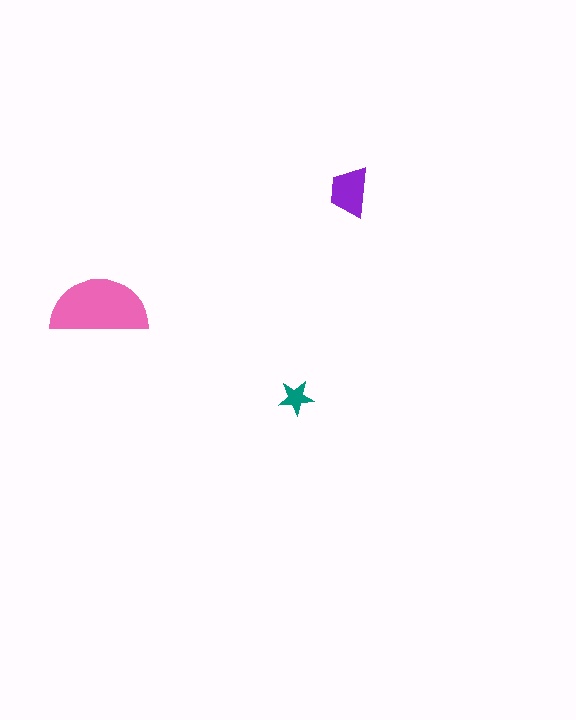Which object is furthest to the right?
The purple trapezoid is rightmost.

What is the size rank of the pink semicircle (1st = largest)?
1st.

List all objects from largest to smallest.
The pink semicircle, the purple trapezoid, the teal star.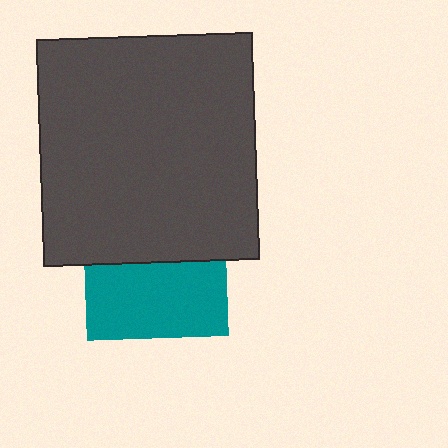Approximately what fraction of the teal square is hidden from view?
Roughly 48% of the teal square is hidden behind the dark gray rectangle.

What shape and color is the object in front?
The object in front is a dark gray rectangle.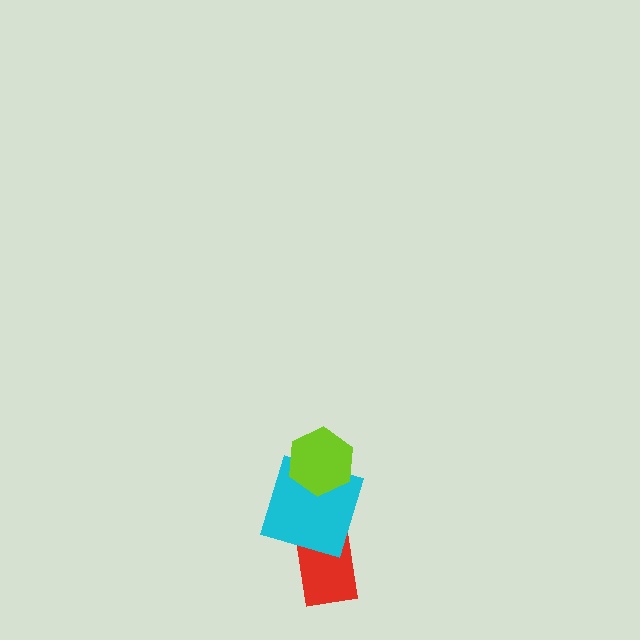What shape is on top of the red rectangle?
The cyan square is on top of the red rectangle.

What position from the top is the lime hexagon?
The lime hexagon is 1st from the top.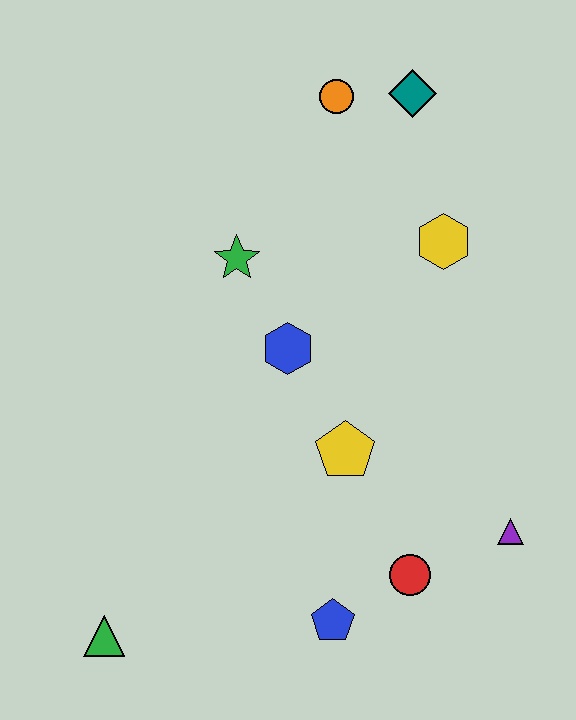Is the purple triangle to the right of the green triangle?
Yes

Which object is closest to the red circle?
The blue pentagon is closest to the red circle.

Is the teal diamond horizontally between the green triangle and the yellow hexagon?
Yes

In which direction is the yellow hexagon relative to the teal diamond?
The yellow hexagon is below the teal diamond.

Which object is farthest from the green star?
The green triangle is farthest from the green star.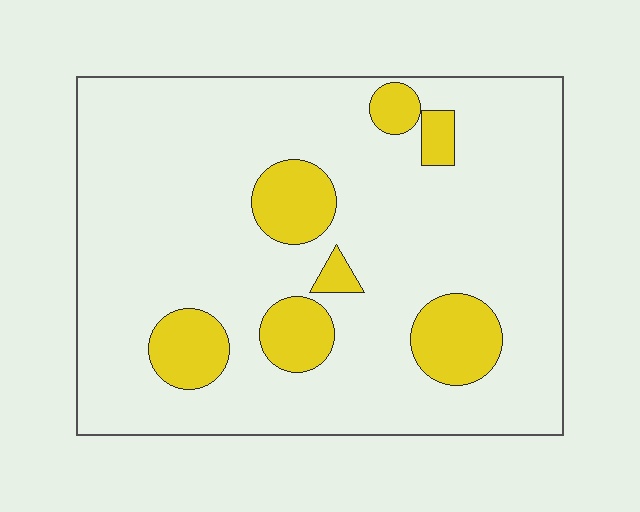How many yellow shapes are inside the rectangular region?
7.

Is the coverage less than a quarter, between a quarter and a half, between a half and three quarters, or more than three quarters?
Less than a quarter.